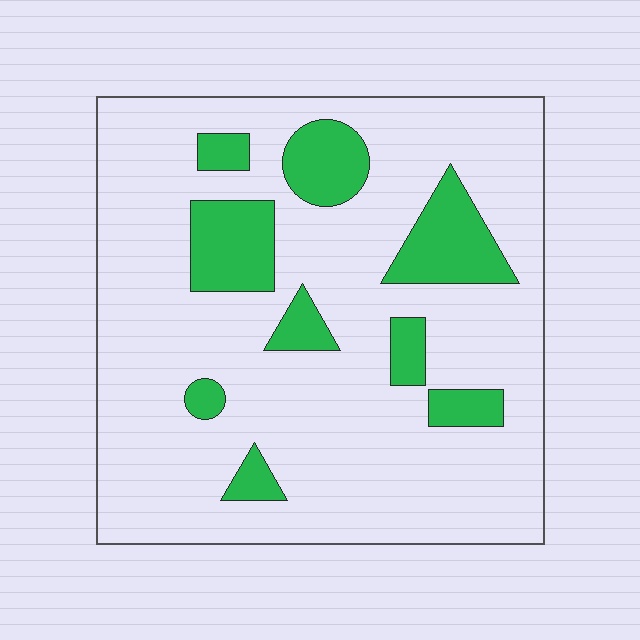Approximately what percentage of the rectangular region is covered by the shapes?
Approximately 20%.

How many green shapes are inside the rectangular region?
9.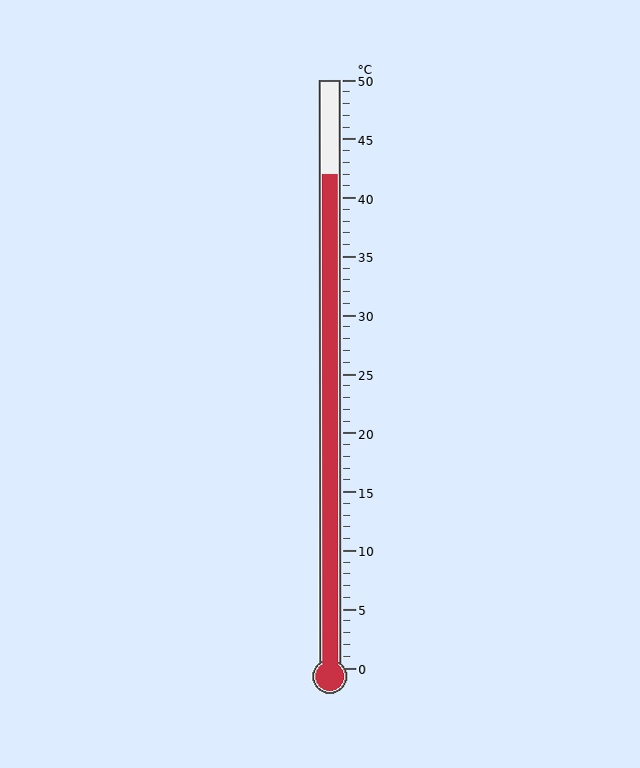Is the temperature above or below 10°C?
The temperature is above 10°C.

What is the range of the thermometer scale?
The thermometer scale ranges from 0°C to 50°C.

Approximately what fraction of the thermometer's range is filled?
The thermometer is filled to approximately 85% of its range.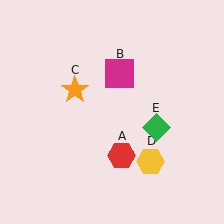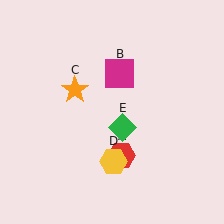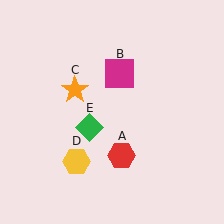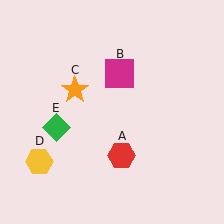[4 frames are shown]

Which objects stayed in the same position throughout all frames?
Red hexagon (object A) and magenta square (object B) and orange star (object C) remained stationary.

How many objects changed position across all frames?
2 objects changed position: yellow hexagon (object D), green diamond (object E).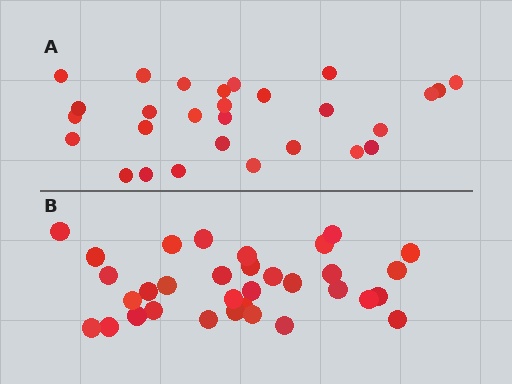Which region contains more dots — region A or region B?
Region B (the bottom region) has more dots.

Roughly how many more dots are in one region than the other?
Region B has about 5 more dots than region A.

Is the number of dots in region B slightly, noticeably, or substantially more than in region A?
Region B has only slightly more — the two regions are fairly close. The ratio is roughly 1.2 to 1.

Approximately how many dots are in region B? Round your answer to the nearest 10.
About 30 dots. (The exact count is 33, which rounds to 30.)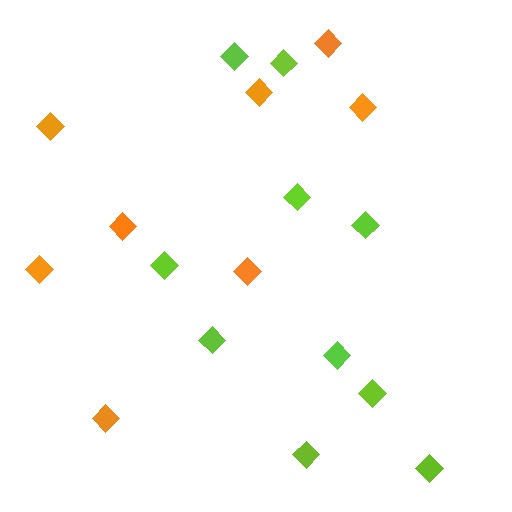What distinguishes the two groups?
There are 2 groups: one group of orange diamonds (8) and one group of lime diamonds (10).